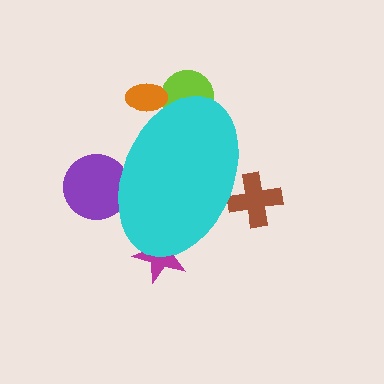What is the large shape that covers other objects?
A cyan ellipse.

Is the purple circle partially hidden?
Yes, the purple circle is partially hidden behind the cyan ellipse.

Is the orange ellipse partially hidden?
Yes, the orange ellipse is partially hidden behind the cyan ellipse.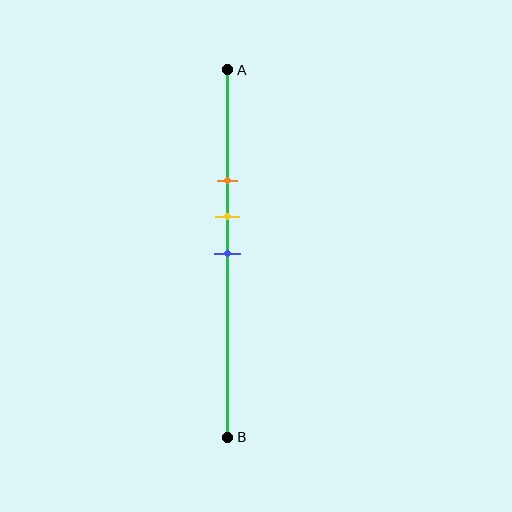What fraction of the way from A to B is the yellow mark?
The yellow mark is approximately 40% (0.4) of the way from A to B.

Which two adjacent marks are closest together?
The yellow and blue marks are the closest adjacent pair.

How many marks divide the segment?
There are 3 marks dividing the segment.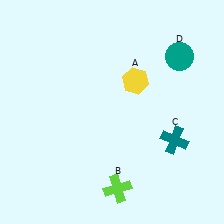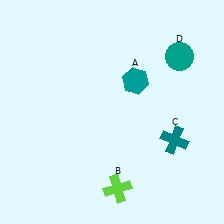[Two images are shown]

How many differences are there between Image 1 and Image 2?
There is 1 difference between the two images.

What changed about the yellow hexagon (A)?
In Image 1, A is yellow. In Image 2, it changed to teal.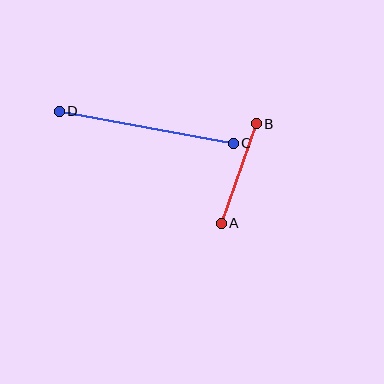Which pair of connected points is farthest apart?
Points C and D are farthest apart.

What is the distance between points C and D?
The distance is approximately 177 pixels.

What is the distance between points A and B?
The distance is approximately 106 pixels.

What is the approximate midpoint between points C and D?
The midpoint is at approximately (146, 127) pixels.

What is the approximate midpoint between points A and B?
The midpoint is at approximately (239, 174) pixels.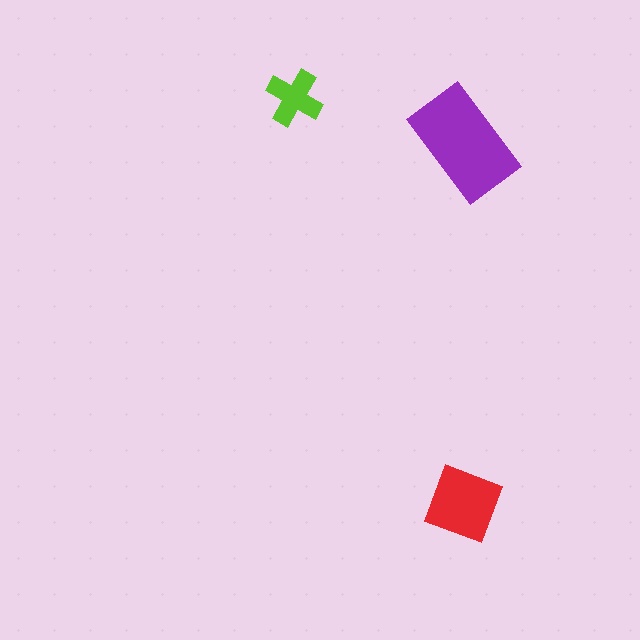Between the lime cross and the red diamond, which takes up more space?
The red diamond.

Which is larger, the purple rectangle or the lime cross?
The purple rectangle.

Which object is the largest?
The purple rectangle.